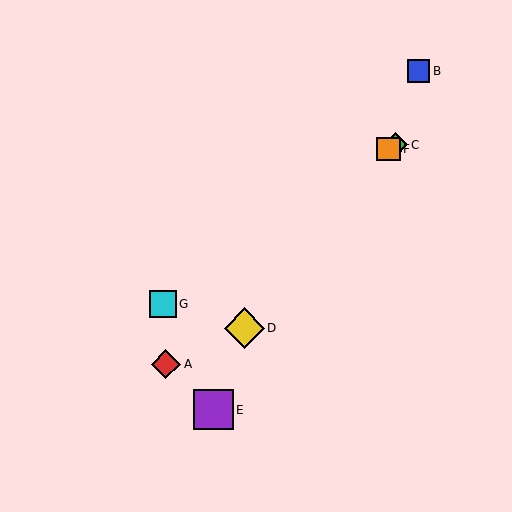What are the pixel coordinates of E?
Object E is at (213, 410).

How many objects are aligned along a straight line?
3 objects (C, F, G) are aligned along a straight line.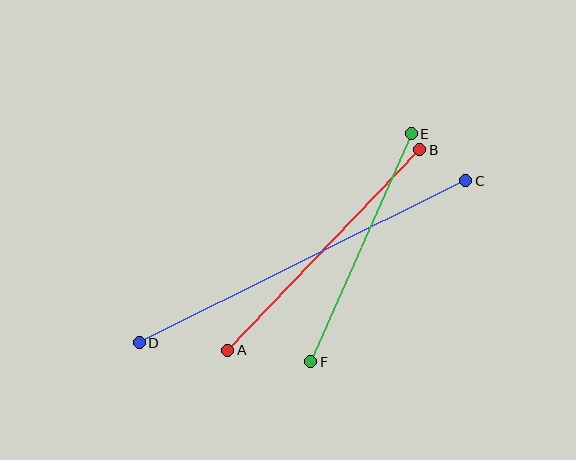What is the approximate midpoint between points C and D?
The midpoint is at approximately (302, 262) pixels.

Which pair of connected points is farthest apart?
Points C and D are farthest apart.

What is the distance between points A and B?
The distance is approximately 278 pixels.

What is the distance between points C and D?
The distance is approximately 364 pixels.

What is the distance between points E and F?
The distance is approximately 249 pixels.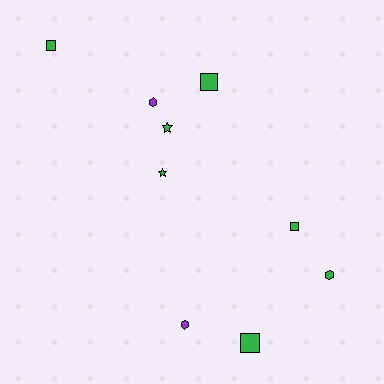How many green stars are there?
There are 2 green stars.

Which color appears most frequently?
Green, with 7 objects.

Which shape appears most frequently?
Square, with 4 objects.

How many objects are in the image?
There are 9 objects.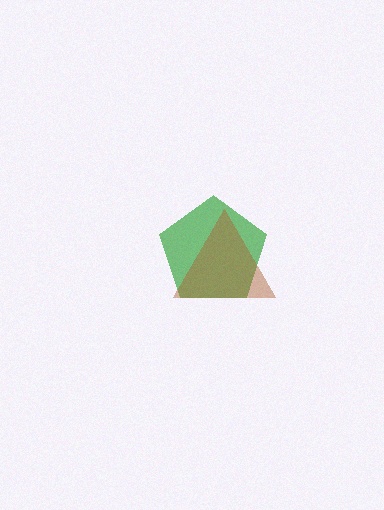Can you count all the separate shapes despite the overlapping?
Yes, there are 2 separate shapes.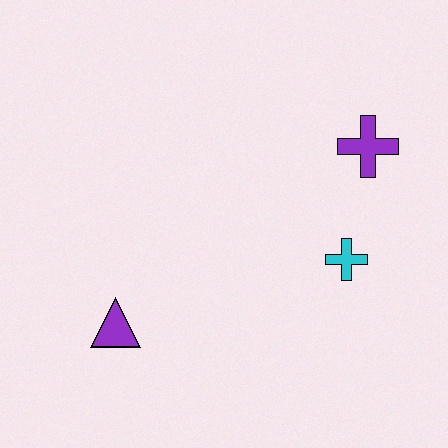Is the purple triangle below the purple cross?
Yes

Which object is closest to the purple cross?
The cyan cross is closest to the purple cross.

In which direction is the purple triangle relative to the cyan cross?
The purple triangle is to the left of the cyan cross.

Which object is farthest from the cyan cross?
The purple triangle is farthest from the cyan cross.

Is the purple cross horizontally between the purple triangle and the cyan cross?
No